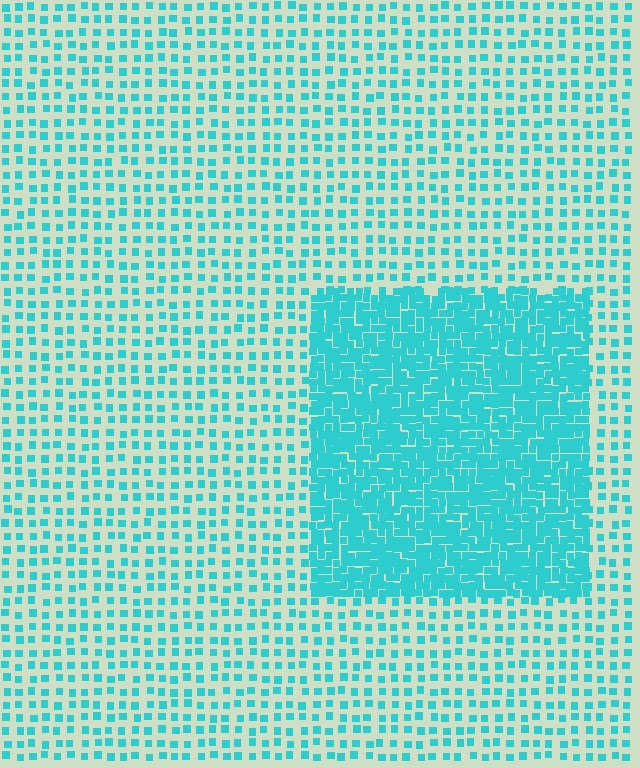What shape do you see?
I see a rectangle.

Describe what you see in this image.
The image contains small cyan elements arranged at two different densities. A rectangle-shaped region is visible where the elements are more densely packed than the surrounding area.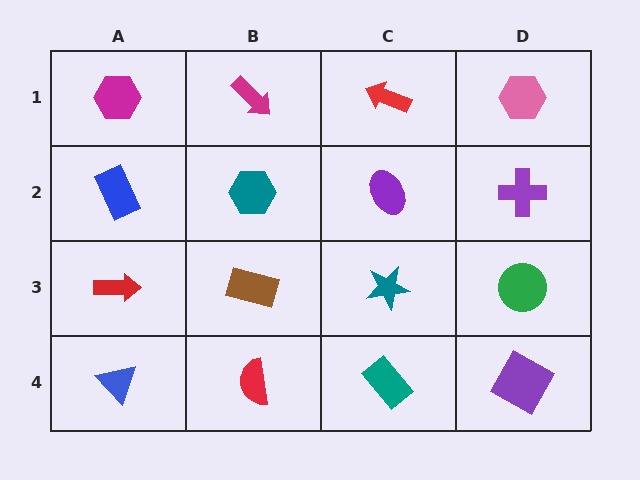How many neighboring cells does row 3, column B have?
4.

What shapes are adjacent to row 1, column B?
A teal hexagon (row 2, column B), a magenta hexagon (row 1, column A), a red arrow (row 1, column C).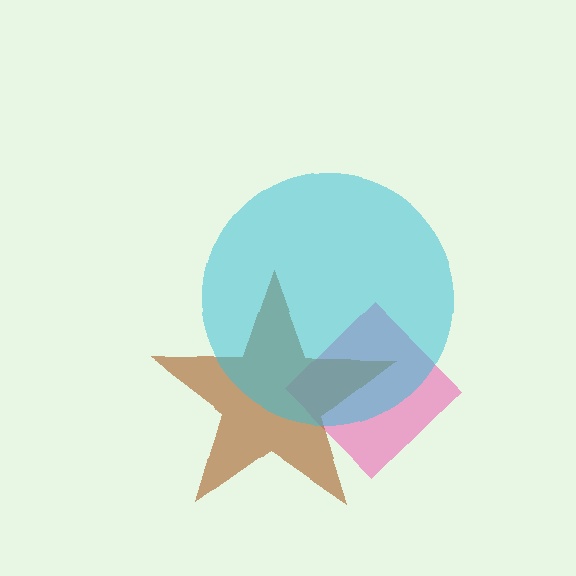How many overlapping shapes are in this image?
There are 3 overlapping shapes in the image.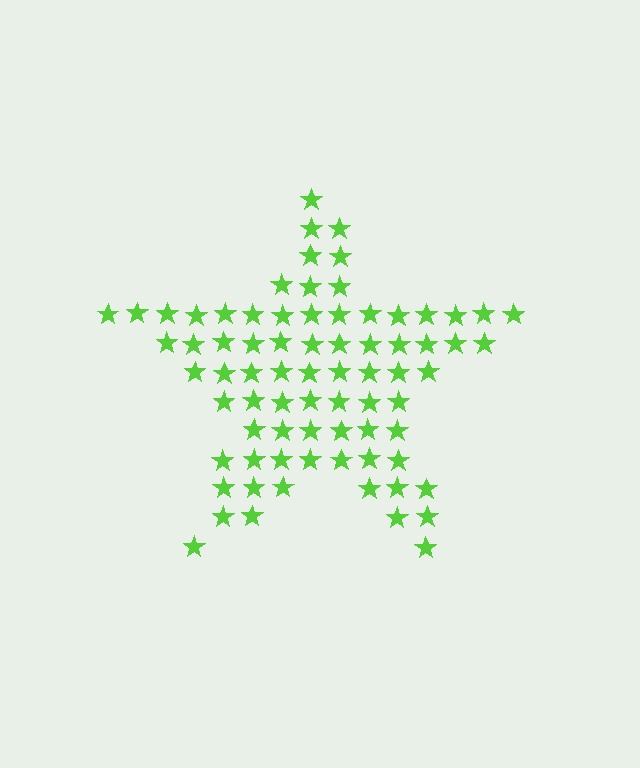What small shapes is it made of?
It is made of small stars.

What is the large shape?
The large shape is a star.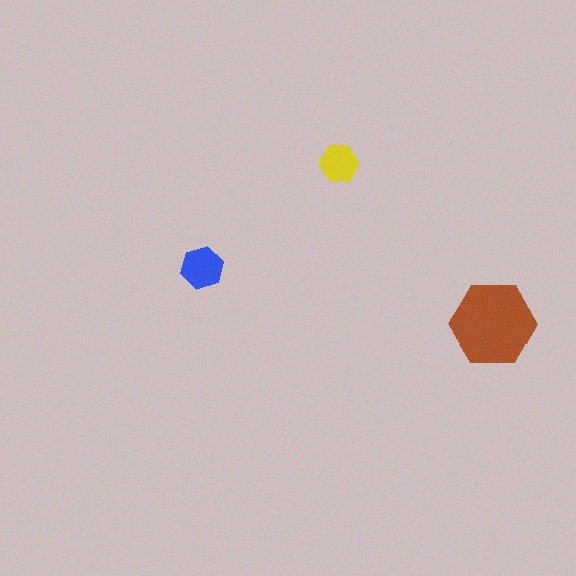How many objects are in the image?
There are 3 objects in the image.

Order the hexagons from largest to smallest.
the brown one, the blue one, the yellow one.